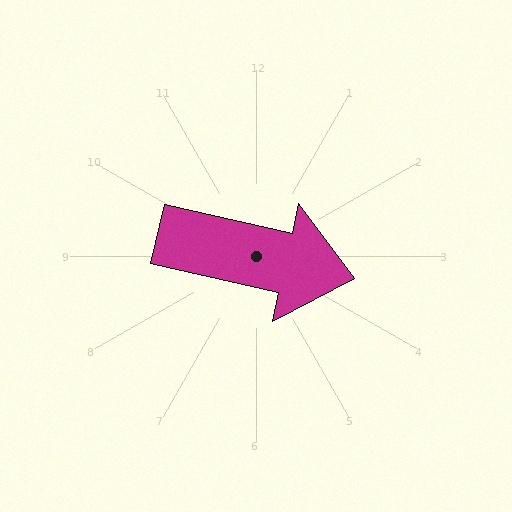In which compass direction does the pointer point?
East.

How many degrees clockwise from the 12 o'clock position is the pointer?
Approximately 103 degrees.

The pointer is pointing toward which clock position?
Roughly 3 o'clock.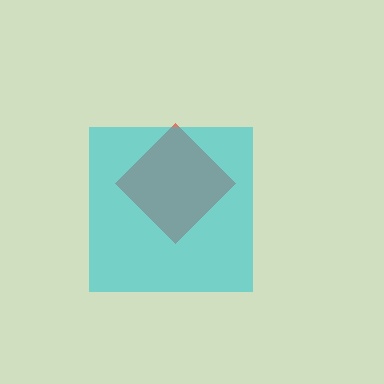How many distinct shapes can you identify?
There are 2 distinct shapes: a red diamond, a cyan square.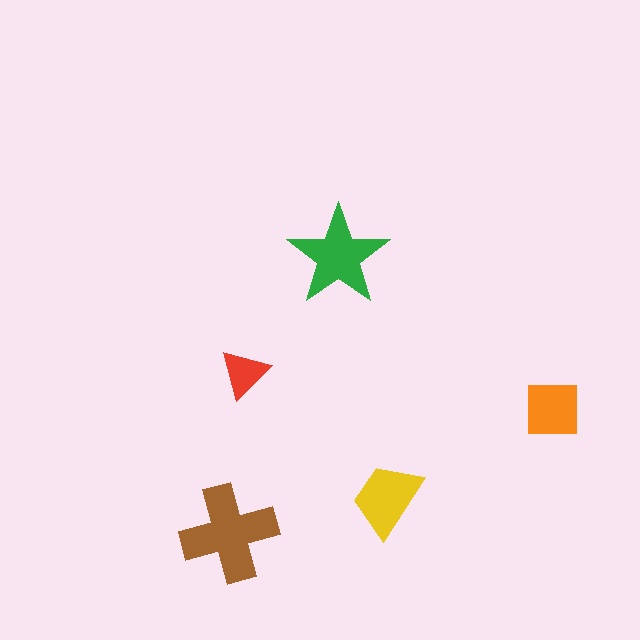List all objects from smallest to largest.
The red triangle, the orange square, the yellow trapezoid, the green star, the brown cross.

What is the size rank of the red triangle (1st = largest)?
5th.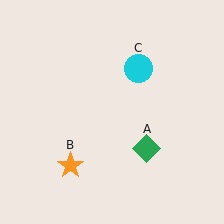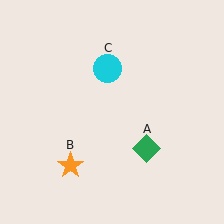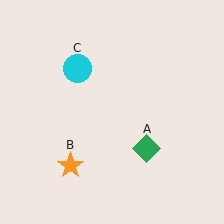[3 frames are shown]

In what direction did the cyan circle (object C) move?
The cyan circle (object C) moved left.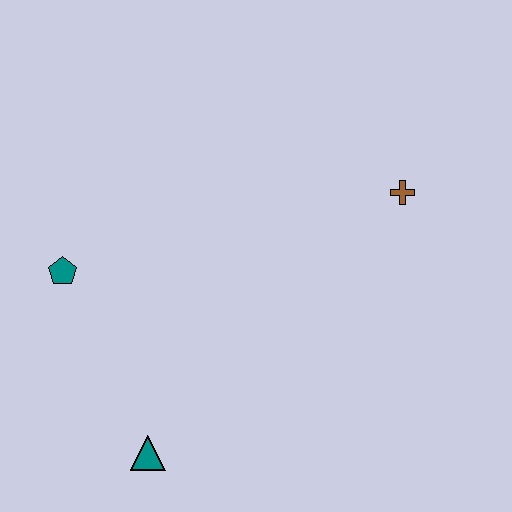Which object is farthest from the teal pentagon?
The brown cross is farthest from the teal pentagon.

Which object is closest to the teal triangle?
The teal pentagon is closest to the teal triangle.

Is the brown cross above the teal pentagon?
Yes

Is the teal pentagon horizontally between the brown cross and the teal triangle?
No